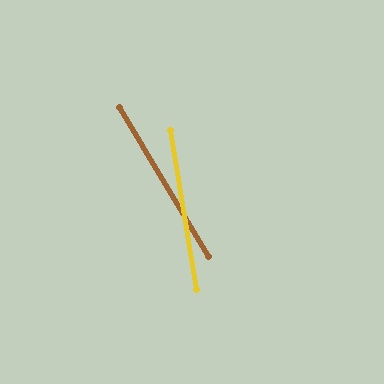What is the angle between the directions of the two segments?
Approximately 21 degrees.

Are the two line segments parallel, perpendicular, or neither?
Neither parallel nor perpendicular — they differ by about 21°.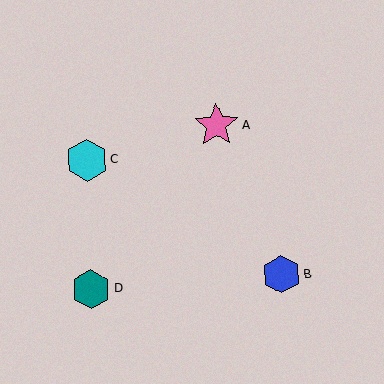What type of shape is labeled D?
Shape D is a teal hexagon.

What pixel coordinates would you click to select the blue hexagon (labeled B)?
Click at (281, 274) to select the blue hexagon B.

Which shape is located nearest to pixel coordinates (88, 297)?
The teal hexagon (labeled D) at (91, 289) is nearest to that location.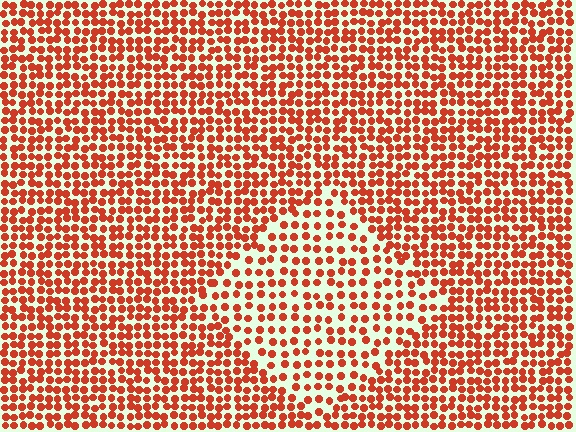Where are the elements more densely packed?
The elements are more densely packed outside the diamond boundary.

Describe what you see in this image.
The image contains small red elements arranged at two different densities. A diamond-shaped region is visible where the elements are less densely packed than the surrounding area.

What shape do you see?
I see a diamond.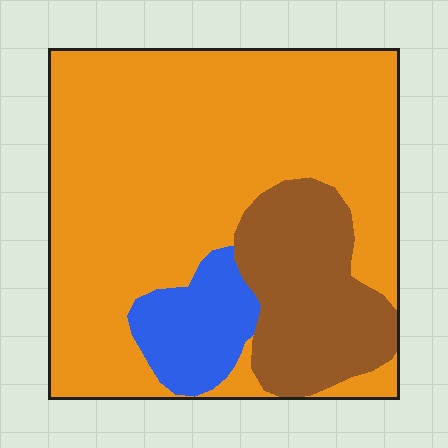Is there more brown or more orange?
Orange.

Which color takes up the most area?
Orange, at roughly 70%.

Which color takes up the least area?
Blue, at roughly 10%.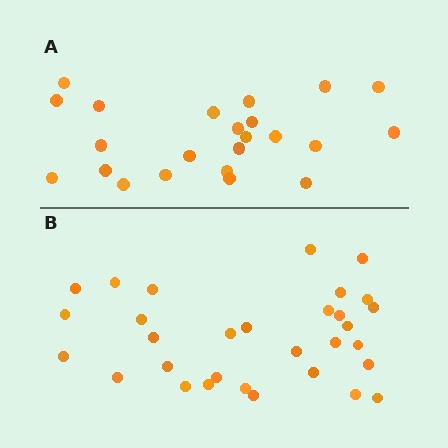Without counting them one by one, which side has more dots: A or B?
Region B (the bottom region) has more dots.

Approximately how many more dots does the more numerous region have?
Region B has roughly 8 or so more dots than region A.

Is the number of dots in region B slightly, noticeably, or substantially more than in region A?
Region B has noticeably more, but not dramatically so. The ratio is roughly 1.3 to 1.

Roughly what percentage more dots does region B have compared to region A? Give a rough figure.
About 35% more.